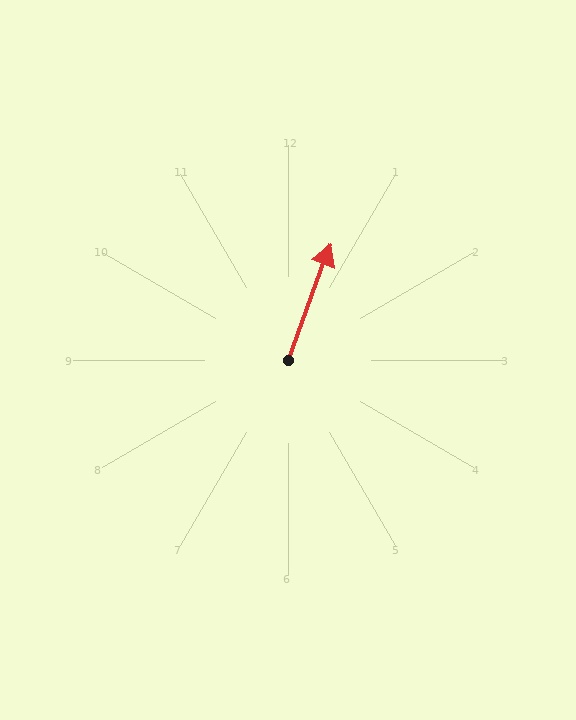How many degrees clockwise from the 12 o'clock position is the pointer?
Approximately 20 degrees.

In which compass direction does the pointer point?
North.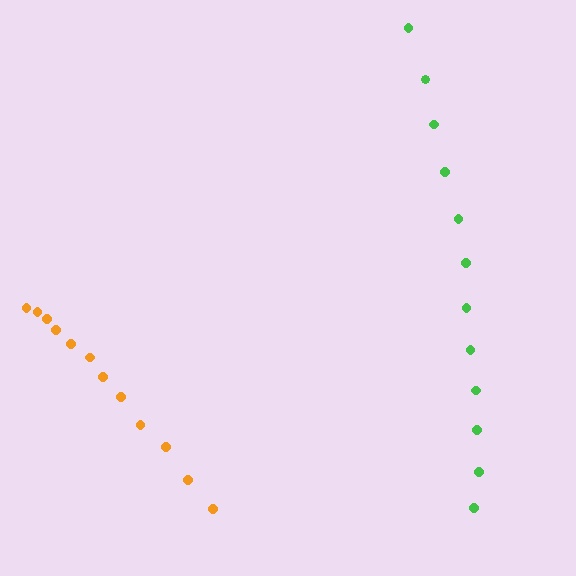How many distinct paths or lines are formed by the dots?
There are 2 distinct paths.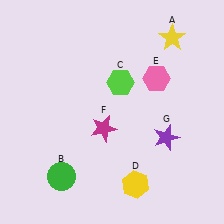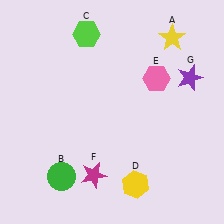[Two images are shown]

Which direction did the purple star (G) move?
The purple star (G) moved up.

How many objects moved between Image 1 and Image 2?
3 objects moved between the two images.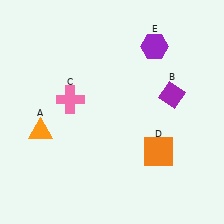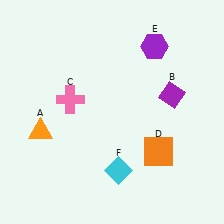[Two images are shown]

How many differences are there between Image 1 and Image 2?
There is 1 difference between the two images.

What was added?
A cyan diamond (F) was added in Image 2.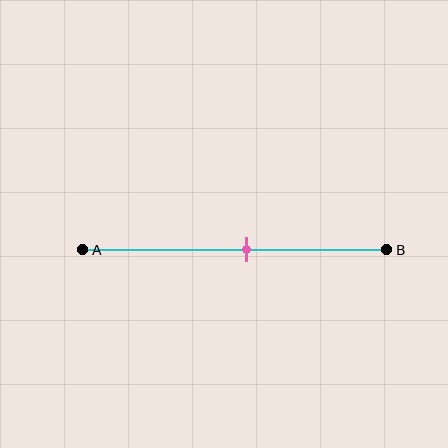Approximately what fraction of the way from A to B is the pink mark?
The pink mark is approximately 55% of the way from A to B.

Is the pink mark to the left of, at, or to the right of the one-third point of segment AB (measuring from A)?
The pink mark is to the right of the one-third point of segment AB.